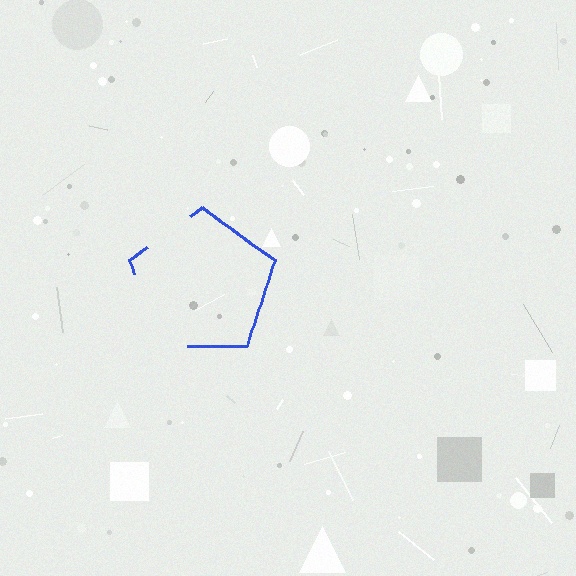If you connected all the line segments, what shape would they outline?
They would outline a pentagon.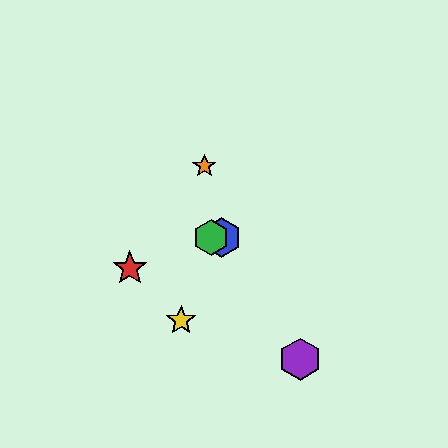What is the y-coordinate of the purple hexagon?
The purple hexagon is at y≈359.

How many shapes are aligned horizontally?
2 shapes (the blue hexagon, the green hexagon) are aligned horizontally.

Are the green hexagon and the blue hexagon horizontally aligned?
Yes, both are at y≈238.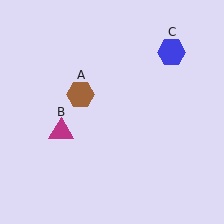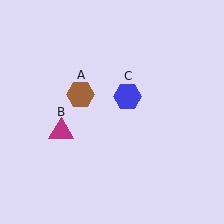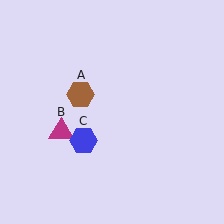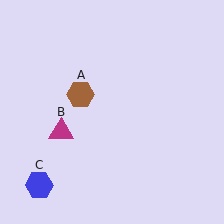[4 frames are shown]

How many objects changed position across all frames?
1 object changed position: blue hexagon (object C).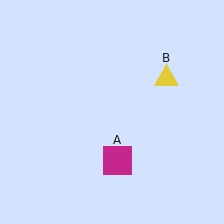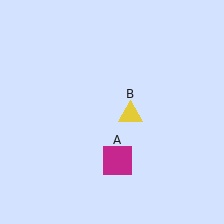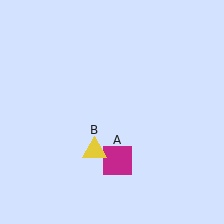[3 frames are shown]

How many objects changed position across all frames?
1 object changed position: yellow triangle (object B).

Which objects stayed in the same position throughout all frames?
Magenta square (object A) remained stationary.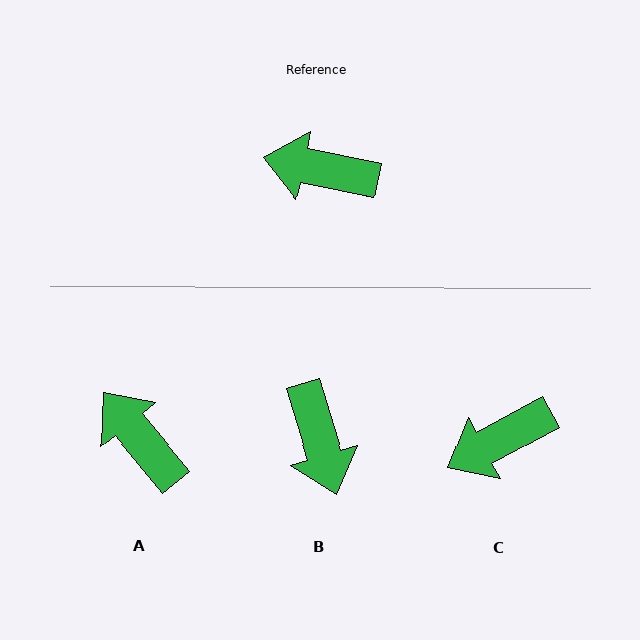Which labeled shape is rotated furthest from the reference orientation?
B, about 119 degrees away.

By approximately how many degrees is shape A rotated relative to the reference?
Approximately 39 degrees clockwise.